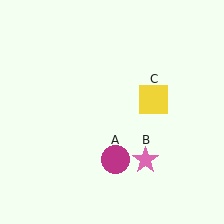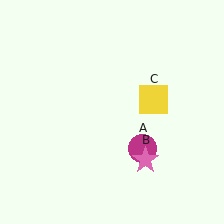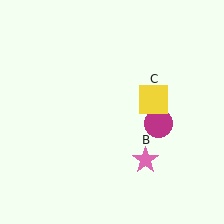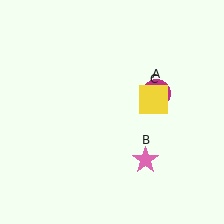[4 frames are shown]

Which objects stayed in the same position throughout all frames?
Pink star (object B) and yellow square (object C) remained stationary.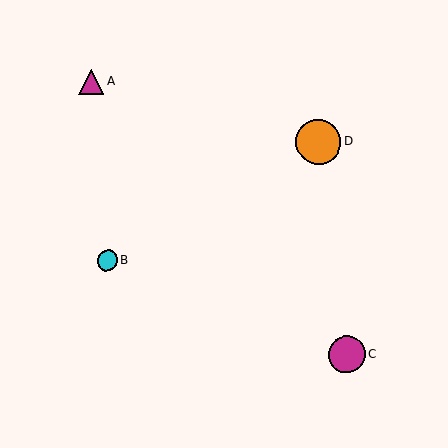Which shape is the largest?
The orange circle (labeled D) is the largest.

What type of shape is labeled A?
Shape A is a magenta triangle.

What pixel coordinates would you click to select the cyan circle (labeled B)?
Click at (107, 260) to select the cyan circle B.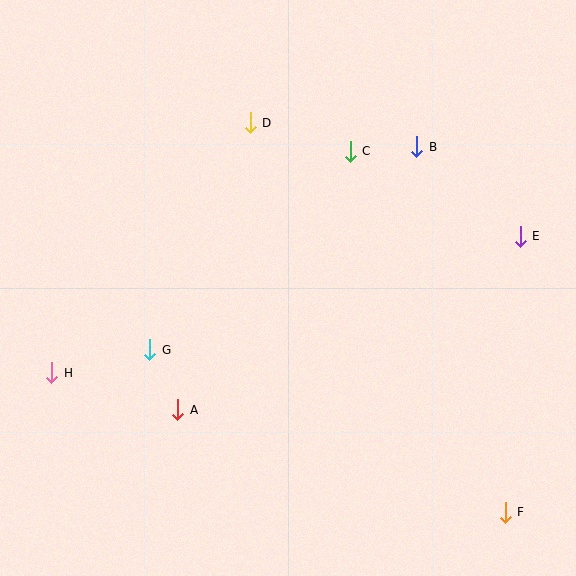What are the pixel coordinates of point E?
Point E is at (520, 236).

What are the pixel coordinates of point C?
Point C is at (350, 151).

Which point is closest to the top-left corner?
Point D is closest to the top-left corner.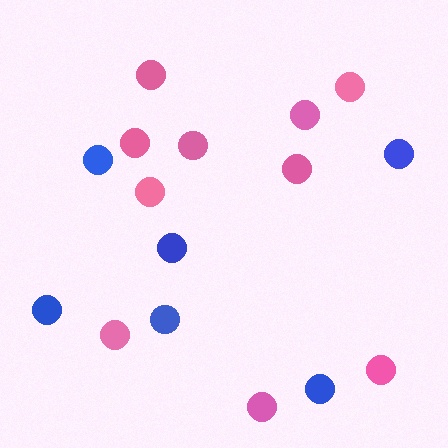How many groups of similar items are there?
There are 2 groups: one group of pink circles (10) and one group of blue circles (6).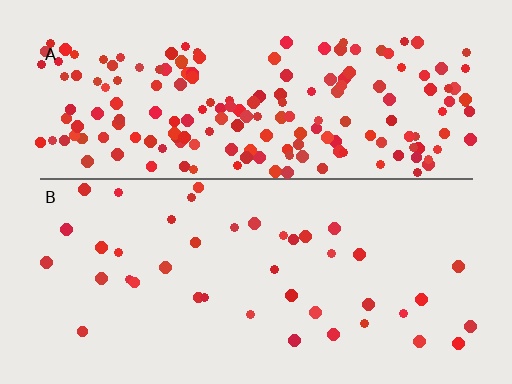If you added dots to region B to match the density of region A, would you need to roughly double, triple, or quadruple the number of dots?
Approximately quadruple.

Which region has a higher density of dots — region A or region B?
A (the top).